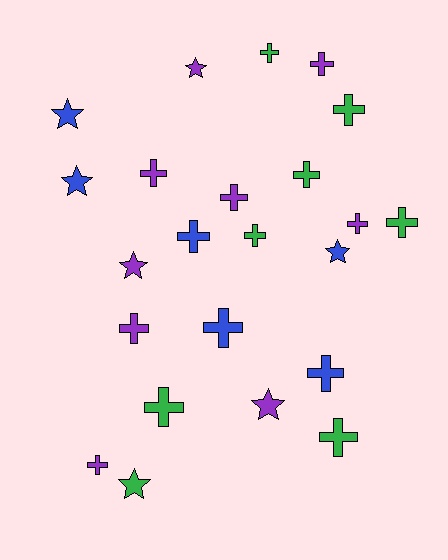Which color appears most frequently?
Purple, with 9 objects.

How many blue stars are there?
There are 3 blue stars.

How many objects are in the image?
There are 23 objects.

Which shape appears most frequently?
Cross, with 16 objects.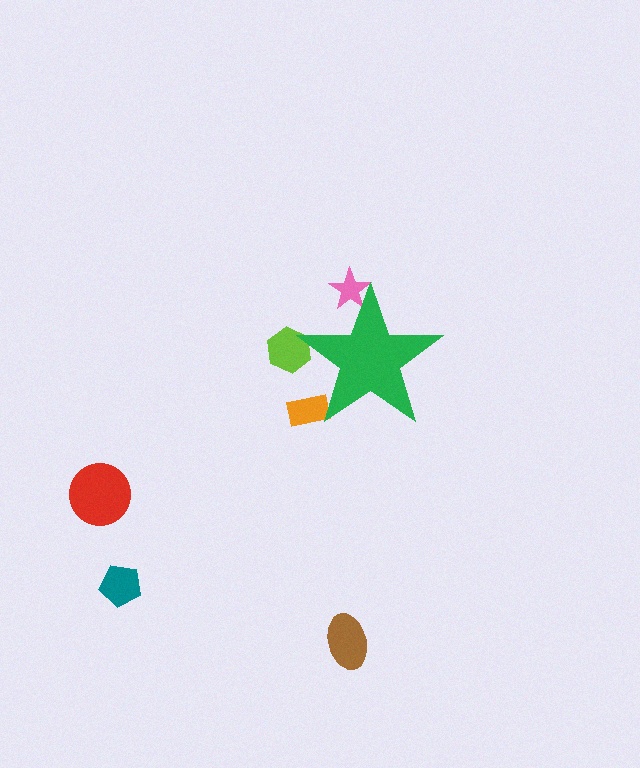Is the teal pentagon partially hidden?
No, the teal pentagon is fully visible.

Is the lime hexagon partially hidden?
Yes, the lime hexagon is partially hidden behind the green star.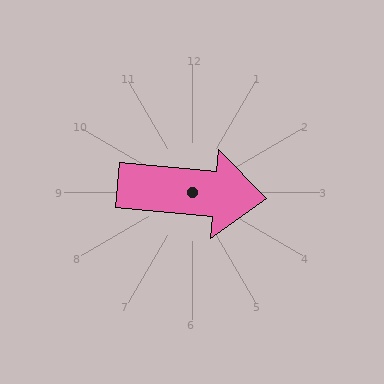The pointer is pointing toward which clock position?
Roughly 3 o'clock.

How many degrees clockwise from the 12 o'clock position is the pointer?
Approximately 95 degrees.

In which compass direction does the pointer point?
East.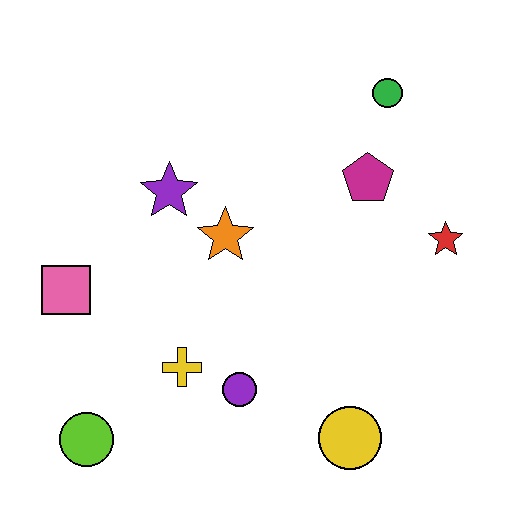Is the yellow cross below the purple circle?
No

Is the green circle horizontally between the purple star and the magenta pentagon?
No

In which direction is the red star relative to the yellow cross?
The red star is to the right of the yellow cross.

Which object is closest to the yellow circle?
The purple circle is closest to the yellow circle.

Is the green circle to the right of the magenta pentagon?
Yes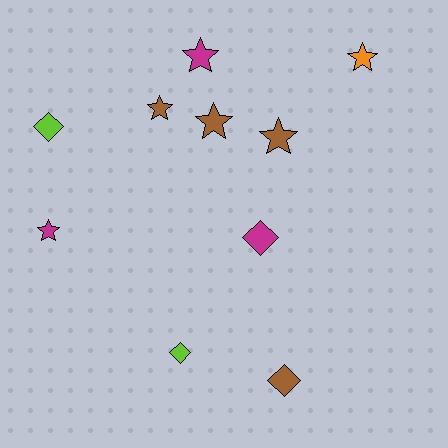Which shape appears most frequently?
Star, with 6 objects.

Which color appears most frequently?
Brown, with 4 objects.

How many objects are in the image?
There are 10 objects.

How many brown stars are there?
There are 3 brown stars.